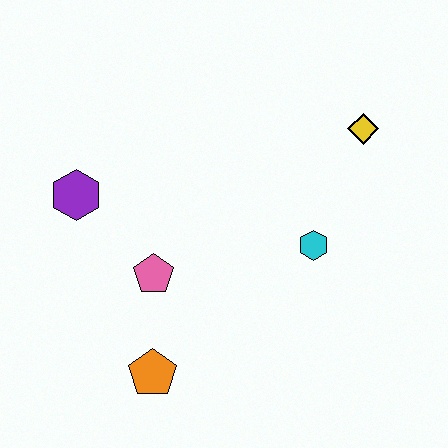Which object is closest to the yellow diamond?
The cyan hexagon is closest to the yellow diamond.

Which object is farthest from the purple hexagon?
The yellow diamond is farthest from the purple hexagon.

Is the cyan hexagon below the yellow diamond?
Yes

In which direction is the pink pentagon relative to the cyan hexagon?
The pink pentagon is to the left of the cyan hexagon.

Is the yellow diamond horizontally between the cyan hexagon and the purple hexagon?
No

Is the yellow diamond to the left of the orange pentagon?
No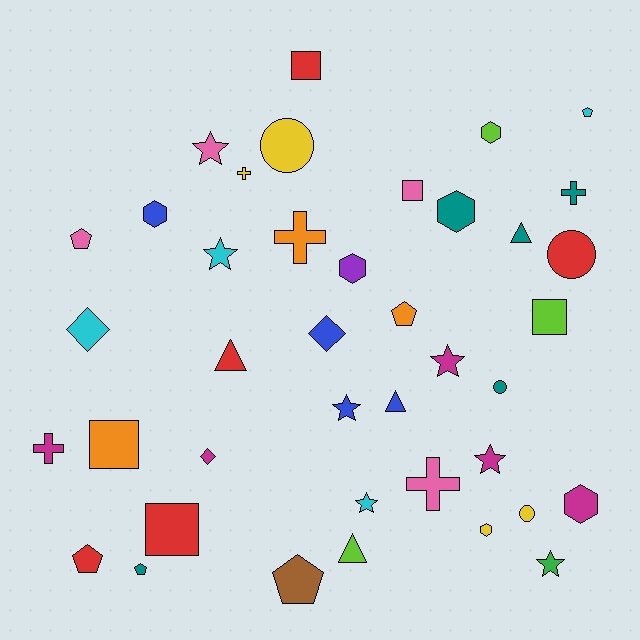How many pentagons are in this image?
There are 6 pentagons.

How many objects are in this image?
There are 40 objects.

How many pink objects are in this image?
There are 4 pink objects.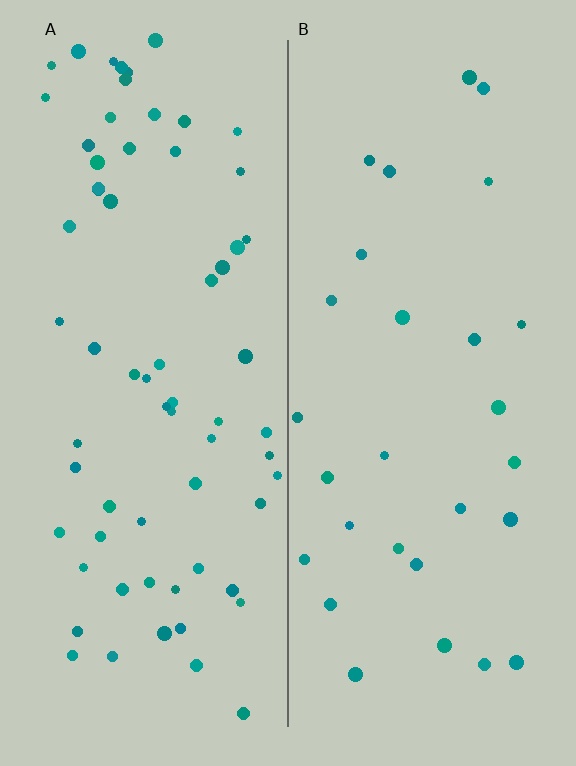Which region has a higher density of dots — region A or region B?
A (the left).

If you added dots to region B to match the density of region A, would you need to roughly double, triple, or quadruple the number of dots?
Approximately double.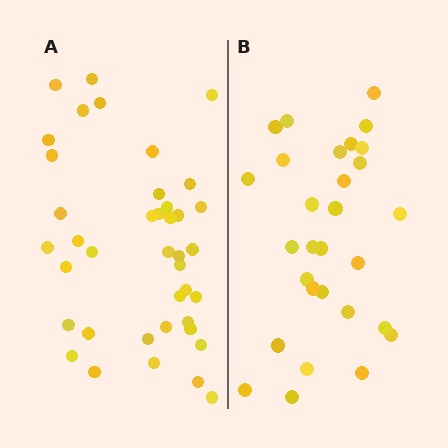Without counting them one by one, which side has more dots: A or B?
Region A (the left region) has more dots.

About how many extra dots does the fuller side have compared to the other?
Region A has roughly 12 or so more dots than region B.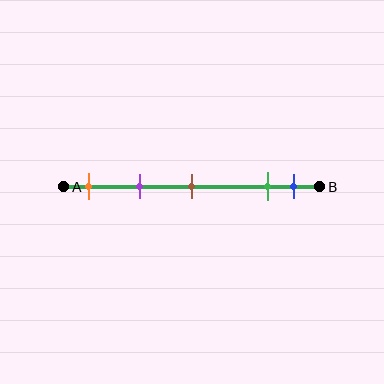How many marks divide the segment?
There are 5 marks dividing the segment.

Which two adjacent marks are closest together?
The green and blue marks are the closest adjacent pair.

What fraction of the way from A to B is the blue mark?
The blue mark is approximately 90% (0.9) of the way from A to B.